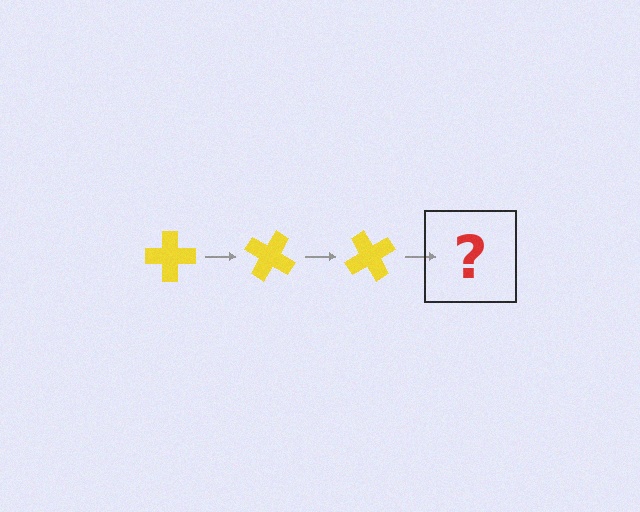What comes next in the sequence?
The next element should be a yellow cross rotated 90 degrees.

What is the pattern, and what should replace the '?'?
The pattern is that the cross rotates 30 degrees each step. The '?' should be a yellow cross rotated 90 degrees.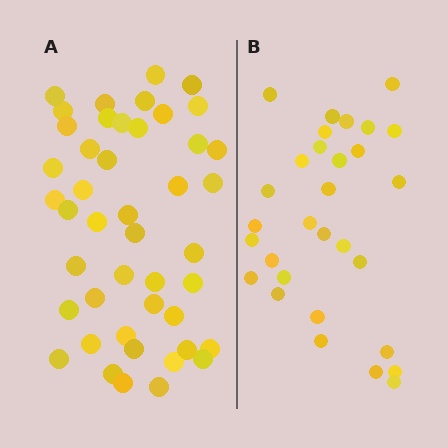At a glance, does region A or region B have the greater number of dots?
Region A (the left region) has more dots.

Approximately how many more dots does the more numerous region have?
Region A has approximately 15 more dots than region B.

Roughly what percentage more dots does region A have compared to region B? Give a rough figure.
About 50% more.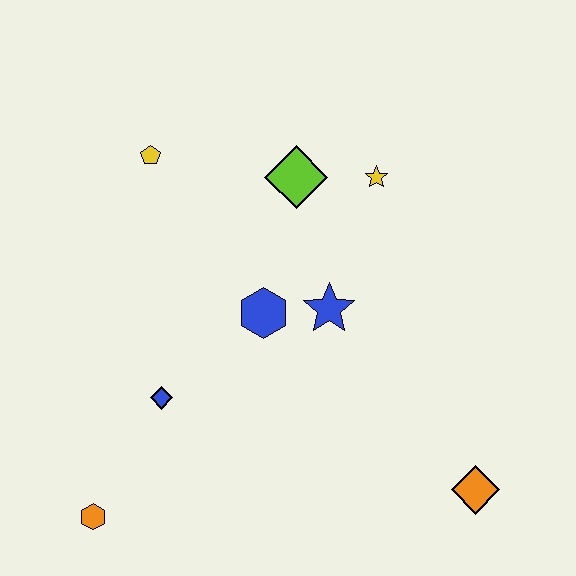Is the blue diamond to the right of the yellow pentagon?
Yes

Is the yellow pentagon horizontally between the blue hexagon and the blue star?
No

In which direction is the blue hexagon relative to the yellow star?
The blue hexagon is below the yellow star.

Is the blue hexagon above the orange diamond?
Yes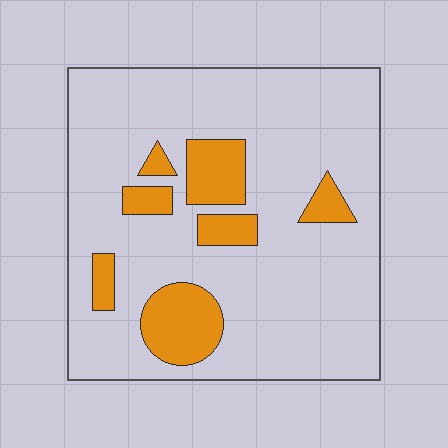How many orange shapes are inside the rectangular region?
7.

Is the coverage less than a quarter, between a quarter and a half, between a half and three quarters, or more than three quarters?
Less than a quarter.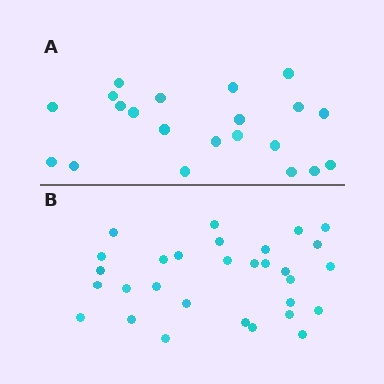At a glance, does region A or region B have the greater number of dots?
Region B (the bottom region) has more dots.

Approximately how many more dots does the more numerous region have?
Region B has roughly 8 or so more dots than region A.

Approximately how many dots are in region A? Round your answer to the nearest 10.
About 20 dots. (The exact count is 21, which rounds to 20.)